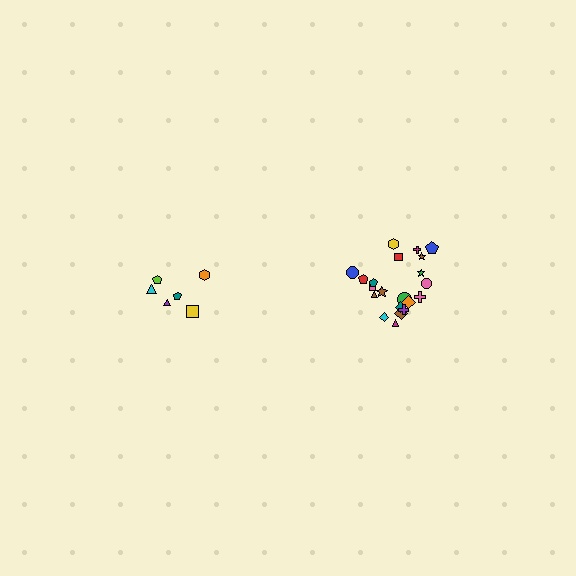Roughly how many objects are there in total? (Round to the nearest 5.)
Roughly 30 objects in total.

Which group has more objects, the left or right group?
The right group.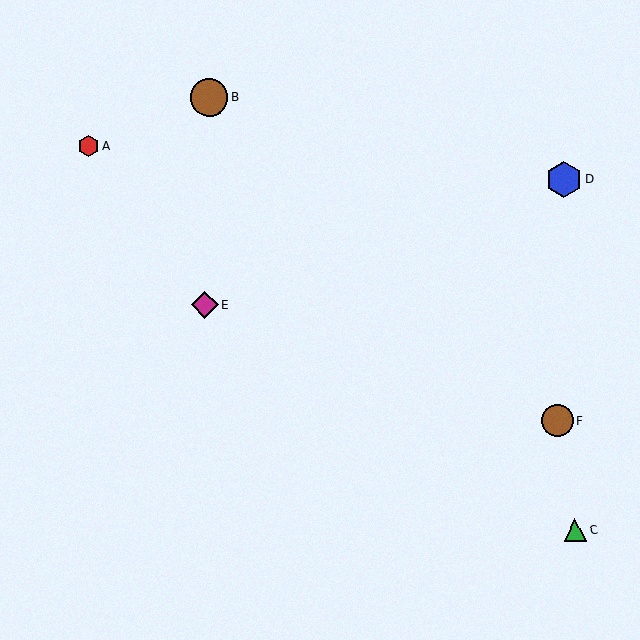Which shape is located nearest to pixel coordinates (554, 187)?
The blue hexagon (labeled D) at (564, 180) is nearest to that location.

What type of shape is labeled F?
Shape F is a brown circle.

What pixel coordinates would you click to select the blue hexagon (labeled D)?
Click at (564, 180) to select the blue hexagon D.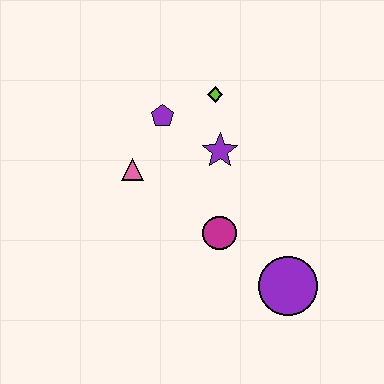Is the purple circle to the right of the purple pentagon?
Yes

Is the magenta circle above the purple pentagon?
No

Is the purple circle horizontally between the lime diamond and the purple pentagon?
No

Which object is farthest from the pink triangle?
The purple circle is farthest from the pink triangle.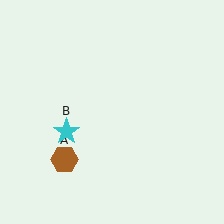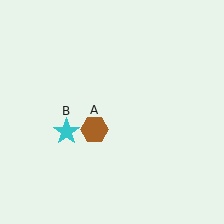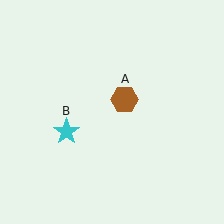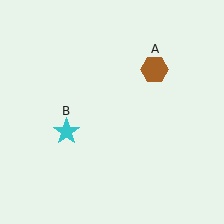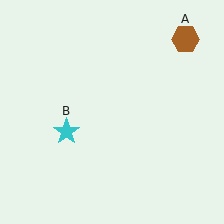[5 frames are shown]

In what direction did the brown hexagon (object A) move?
The brown hexagon (object A) moved up and to the right.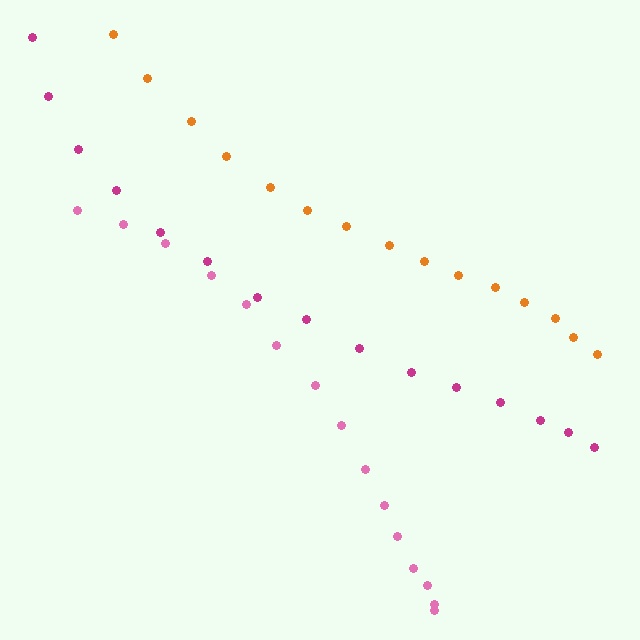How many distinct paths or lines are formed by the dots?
There are 3 distinct paths.